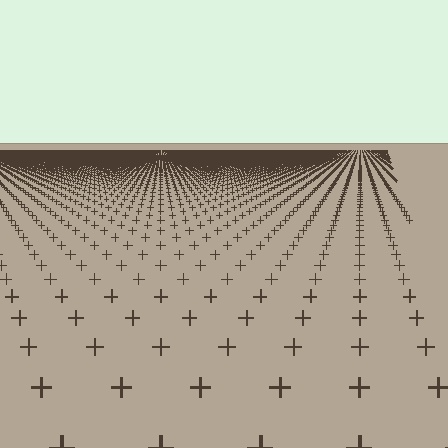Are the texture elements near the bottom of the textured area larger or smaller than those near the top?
Larger. Near the bottom, elements are closer to the viewer and appear at a bigger on-screen size.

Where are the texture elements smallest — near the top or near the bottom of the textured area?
Near the top.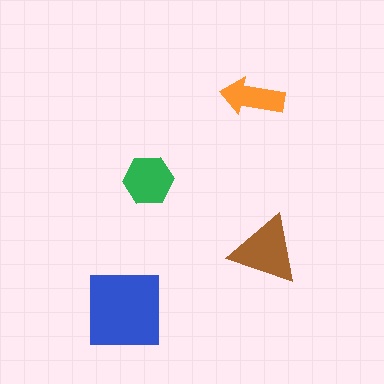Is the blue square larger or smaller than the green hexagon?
Larger.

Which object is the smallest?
The orange arrow.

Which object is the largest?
The blue square.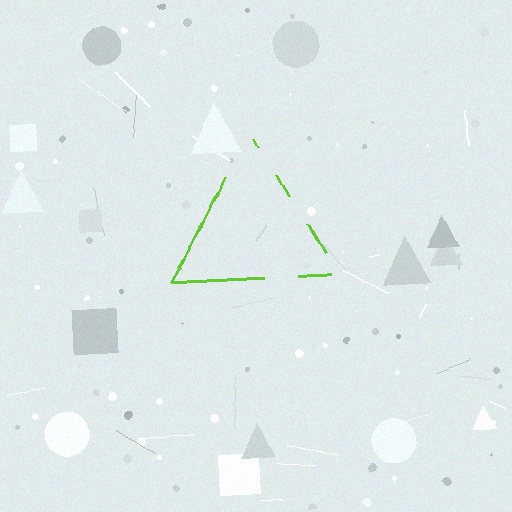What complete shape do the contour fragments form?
The contour fragments form a triangle.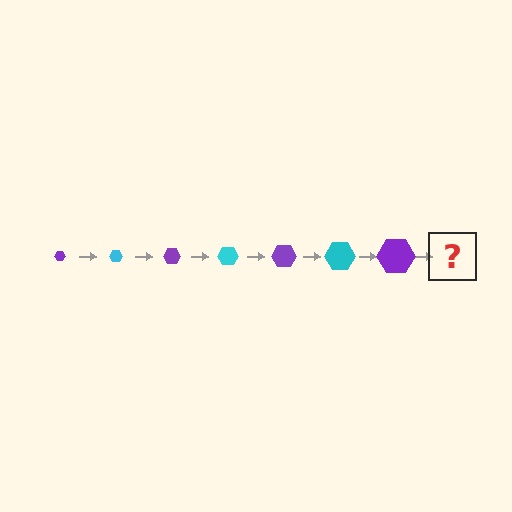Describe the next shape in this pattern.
It should be a cyan hexagon, larger than the previous one.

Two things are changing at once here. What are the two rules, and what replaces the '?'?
The two rules are that the hexagon grows larger each step and the color cycles through purple and cyan. The '?' should be a cyan hexagon, larger than the previous one.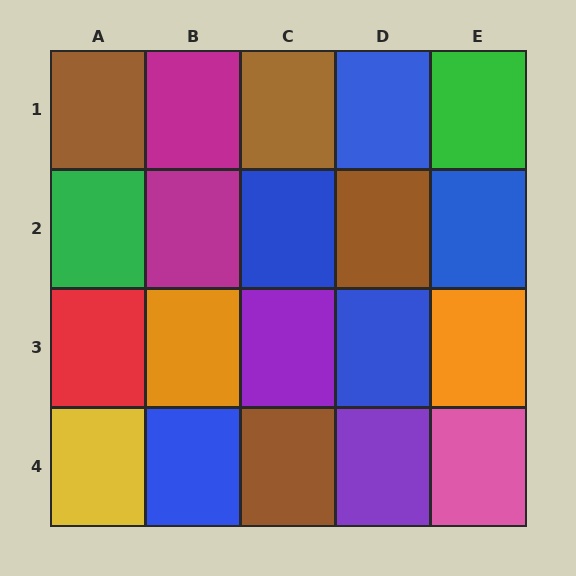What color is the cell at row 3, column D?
Blue.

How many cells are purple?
2 cells are purple.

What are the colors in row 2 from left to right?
Green, magenta, blue, brown, blue.